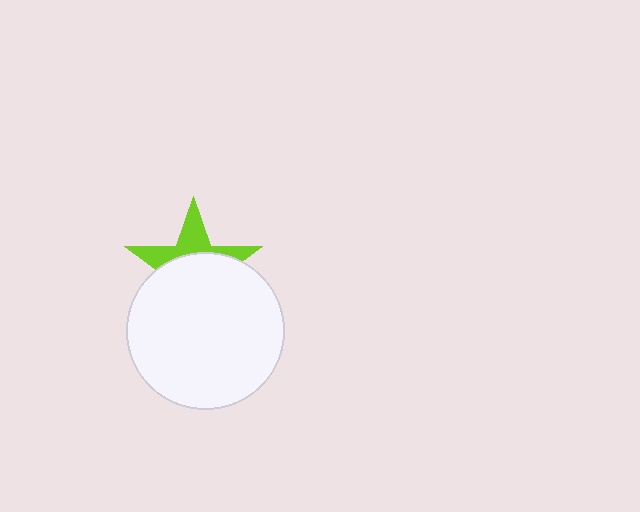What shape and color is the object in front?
The object in front is a white circle.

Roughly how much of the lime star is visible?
A small part of it is visible (roughly 38%).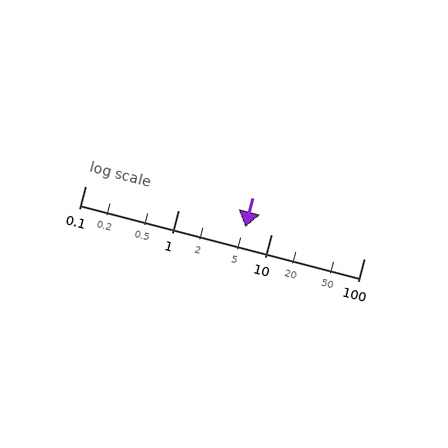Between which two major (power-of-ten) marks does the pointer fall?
The pointer is between 1 and 10.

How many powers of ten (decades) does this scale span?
The scale spans 3 decades, from 0.1 to 100.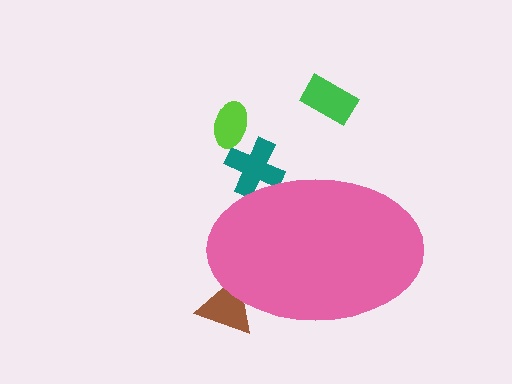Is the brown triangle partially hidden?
Yes, the brown triangle is partially hidden behind the pink ellipse.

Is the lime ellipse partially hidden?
No, the lime ellipse is fully visible.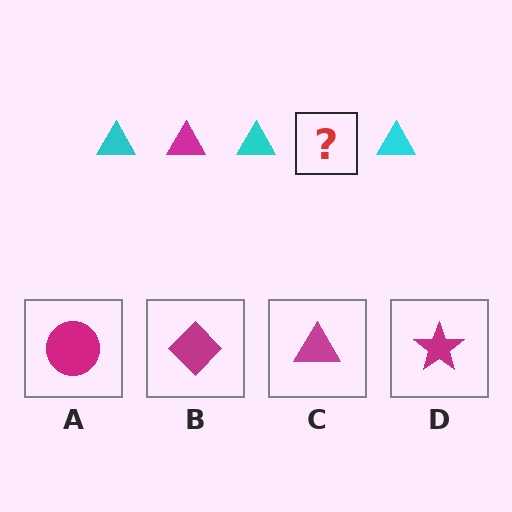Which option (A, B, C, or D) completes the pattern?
C.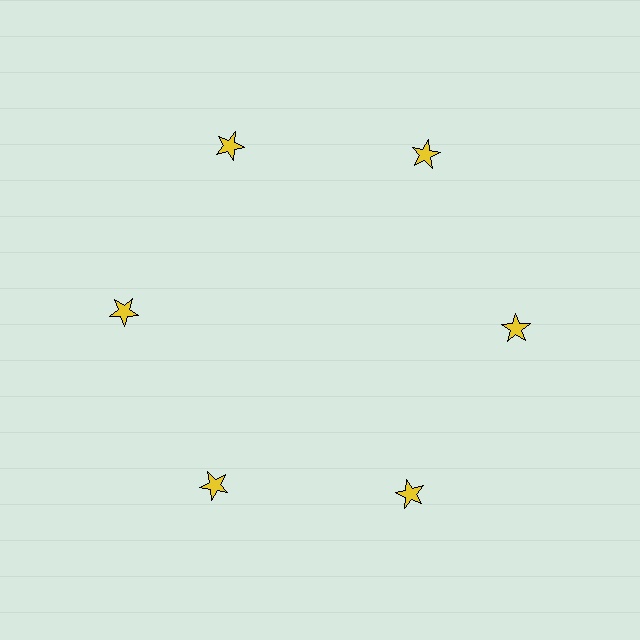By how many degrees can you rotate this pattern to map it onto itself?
The pattern maps onto itself every 60 degrees of rotation.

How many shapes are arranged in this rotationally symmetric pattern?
There are 6 shapes, arranged in 6 groups of 1.